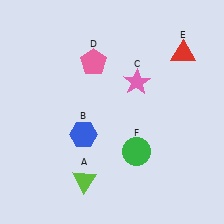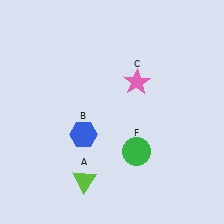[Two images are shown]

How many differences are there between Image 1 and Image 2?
There are 2 differences between the two images.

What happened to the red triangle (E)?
The red triangle (E) was removed in Image 2. It was in the top-right area of Image 1.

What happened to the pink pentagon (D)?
The pink pentagon (D) was removed in Image 2. It was in the top-left area of Image 1.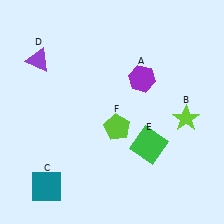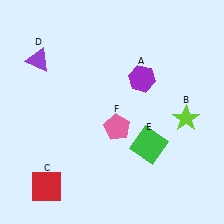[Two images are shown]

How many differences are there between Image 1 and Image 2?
There are 2 differences between the two images.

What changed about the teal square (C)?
In Image 1, C is teal. In Image 2, it changed to red.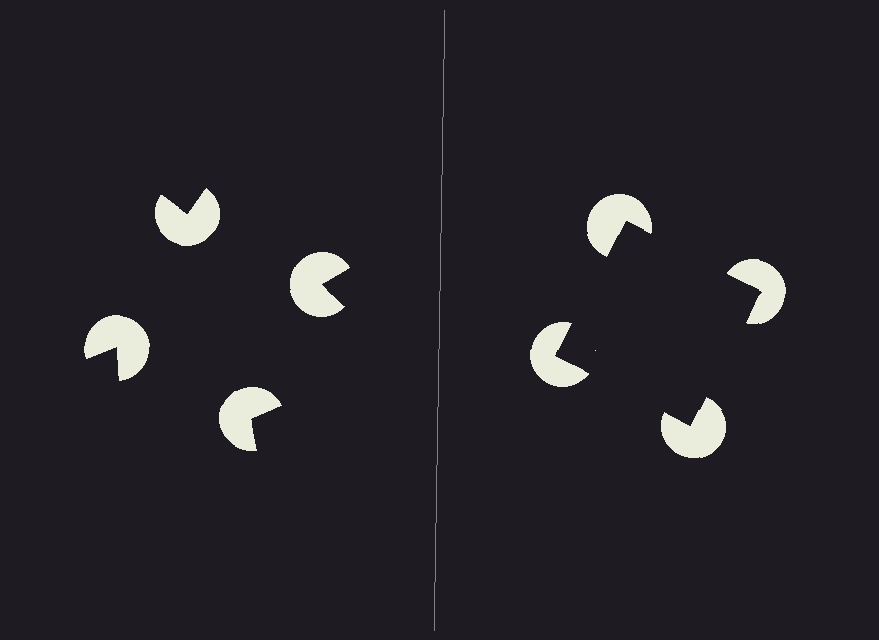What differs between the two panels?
The pac-man discs are positioned identically on both sides; only the wedge orientations differ. On the right they align to a square; on the left they are misaligned.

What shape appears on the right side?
An illusory square.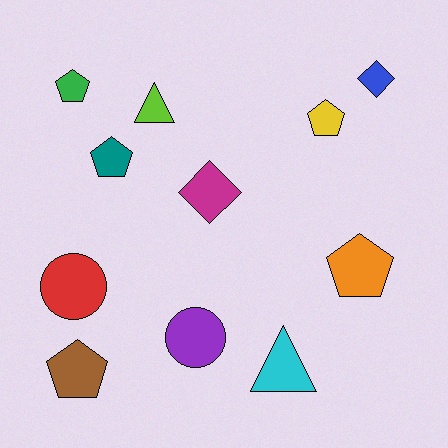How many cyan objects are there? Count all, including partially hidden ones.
There is 1 cyan object.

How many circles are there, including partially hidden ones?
There are 2 circles.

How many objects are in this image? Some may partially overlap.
There are 11 objects.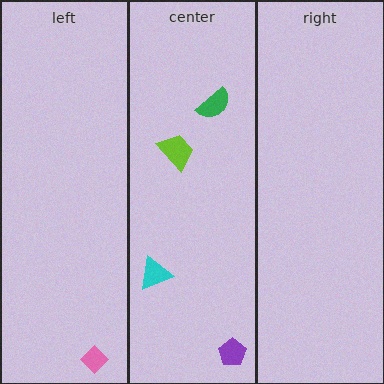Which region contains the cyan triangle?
The center region.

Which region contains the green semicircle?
The center region.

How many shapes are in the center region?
4.